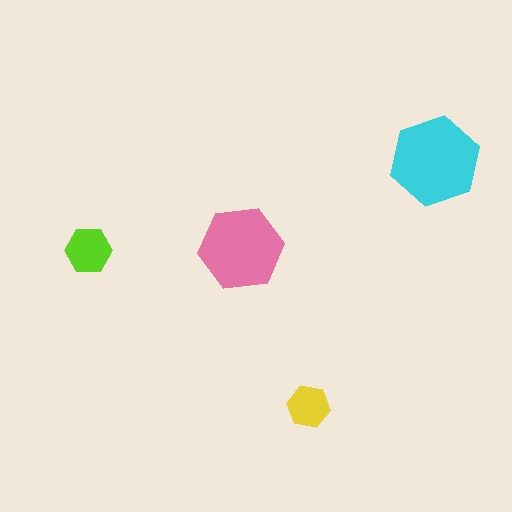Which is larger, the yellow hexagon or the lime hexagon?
The lime one.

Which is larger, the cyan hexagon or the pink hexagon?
The cyan one.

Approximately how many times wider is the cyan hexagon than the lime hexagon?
About 2 times wider.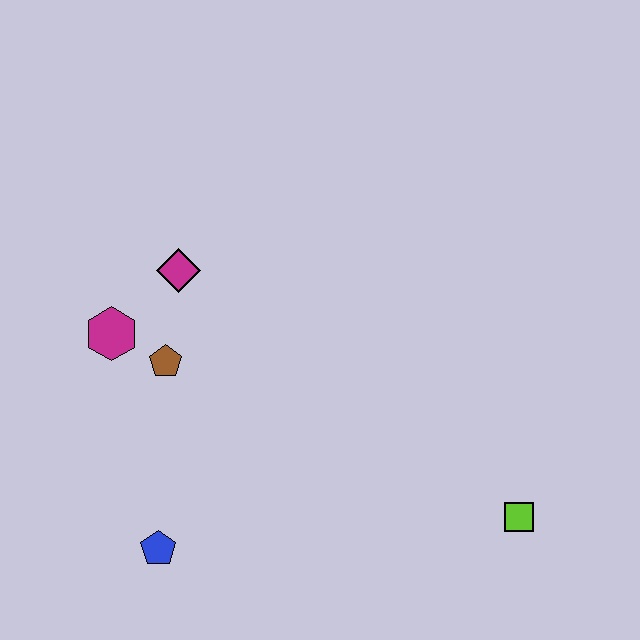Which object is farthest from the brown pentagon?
The lime square is farthest from the brown pentagon.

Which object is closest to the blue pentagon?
The brown pentagon is closest to the blue pentagon.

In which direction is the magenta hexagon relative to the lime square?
The magenta hexagon is to the left of the lime square.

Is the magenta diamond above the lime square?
Yes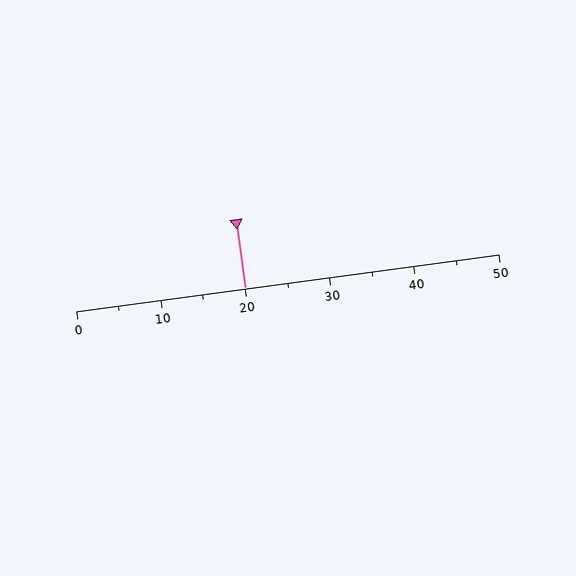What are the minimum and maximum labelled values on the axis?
The axis runs from 0 to 50.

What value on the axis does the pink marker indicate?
The marker indicates approximately 20.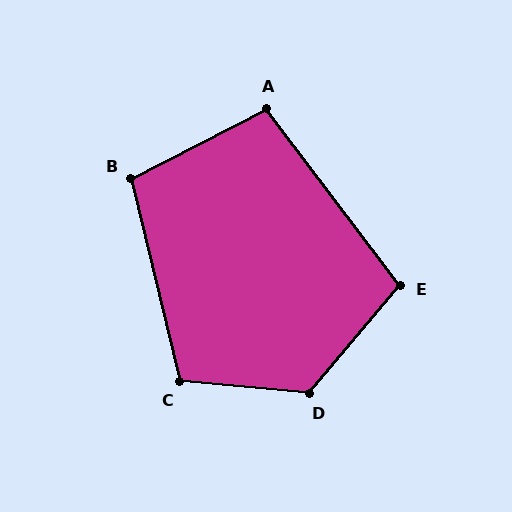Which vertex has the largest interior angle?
D, at approximately 125 degrees.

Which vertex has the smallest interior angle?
A, at approximately 100 degrees.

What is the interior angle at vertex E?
Approximately 103 degrees (obtuse).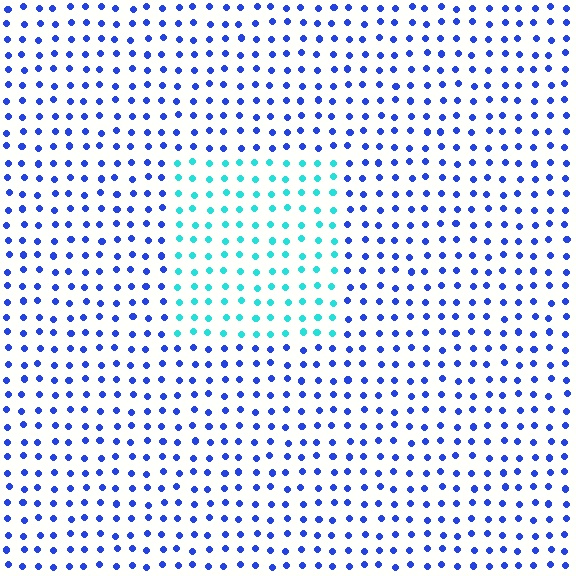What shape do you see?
I see a rectangle.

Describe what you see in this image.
The image is filled with small blue elements in a uniform arrangement. A rectangle-shaped region is visible where the elements are tinted to a slightly different hue, forming a subtle color boundary.